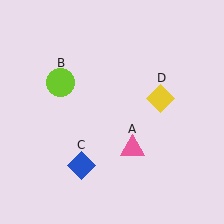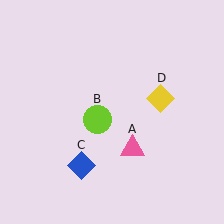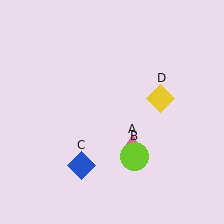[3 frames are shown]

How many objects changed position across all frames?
1 object changed position: lime circle (object B).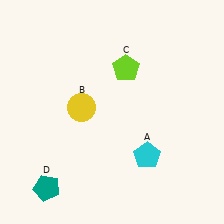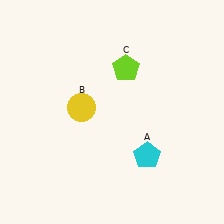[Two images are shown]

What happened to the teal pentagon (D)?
The teal pentagon (D) was removed in Image 2. It was in the bottom-left area of Image 1.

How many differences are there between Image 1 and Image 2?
There is 1 difference between the two images.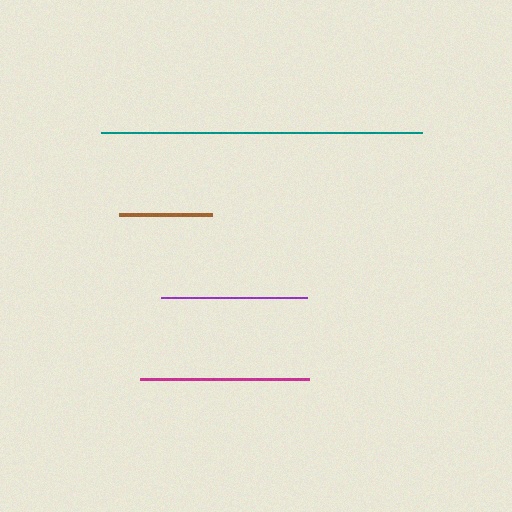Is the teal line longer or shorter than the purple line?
The teal line is longer than the purple line.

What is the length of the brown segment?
The brown segment is approximately 92 pixels long.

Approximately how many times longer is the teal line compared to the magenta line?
The teal line is approximately 1.9 times the length of the magenta line.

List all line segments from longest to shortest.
From longest to shortest: teal, magenta, purple, brown.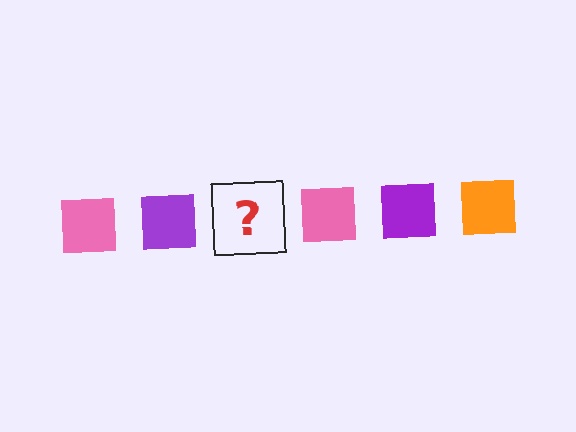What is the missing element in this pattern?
The missing element is an orange square.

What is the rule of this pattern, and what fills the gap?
The rule is that the pattern cycles through pink, purple, orange squares. The gap should be filled with an orange square.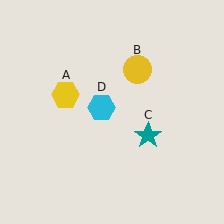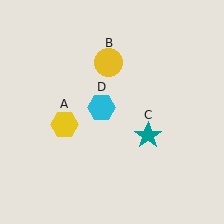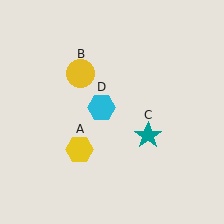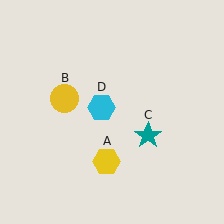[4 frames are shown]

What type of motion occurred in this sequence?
The yellow hexagon (object A), yellow circle (object B) rotated counterclockwise around the center of the scene.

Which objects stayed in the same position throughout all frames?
Teal star (object C) and cyan hexagon (object D) remained stationary.